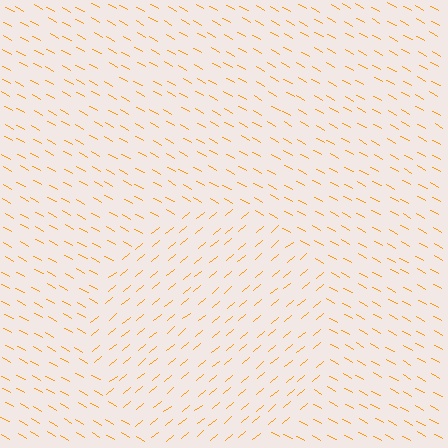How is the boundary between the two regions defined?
The boundary is defined purely by a change in line orientation (approximately 69 degrees difference). All lines are the same color and thickness.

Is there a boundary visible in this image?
Yes, there is a texture boundary formed by a change in line orientation.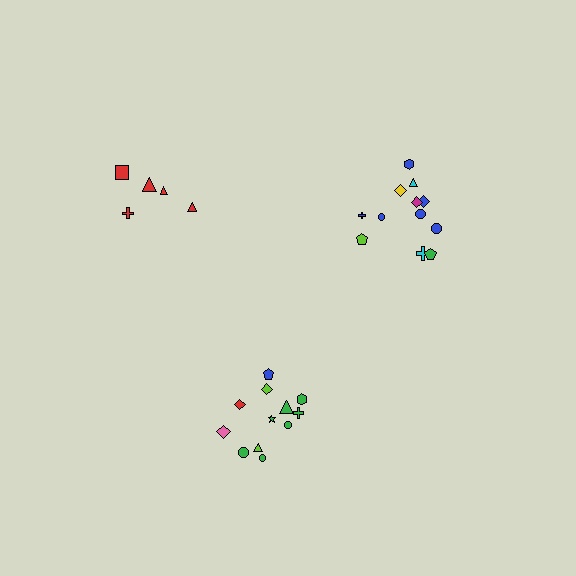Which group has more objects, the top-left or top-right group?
The top-right group.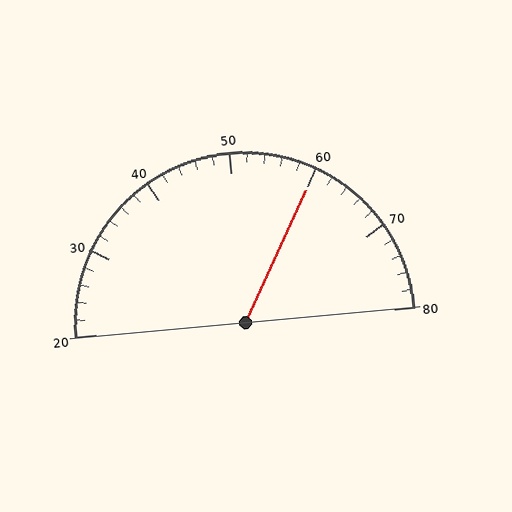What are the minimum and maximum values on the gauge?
The gauge ranges from 20 to 80.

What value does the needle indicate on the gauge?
The needle indicates approximately 60.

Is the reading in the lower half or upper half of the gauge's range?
The reading is in the upper half of the range (20 to 80).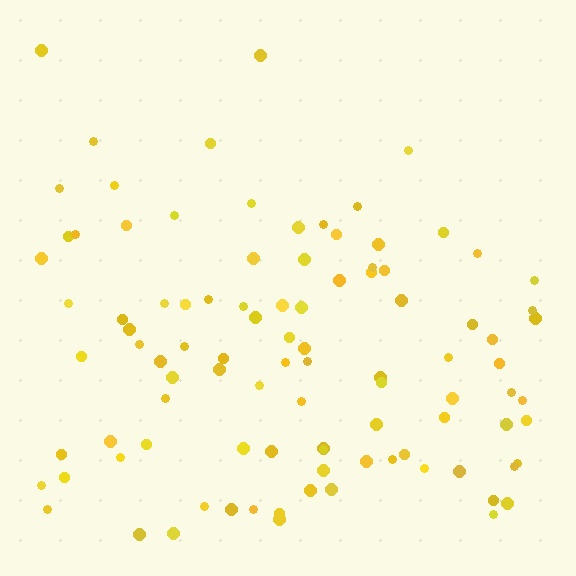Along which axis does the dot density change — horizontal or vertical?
Vertical.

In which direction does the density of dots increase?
From top to bottom, with the bottom side densest.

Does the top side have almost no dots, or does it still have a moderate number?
Still a moderate number, just noticeably fewer than the bottom.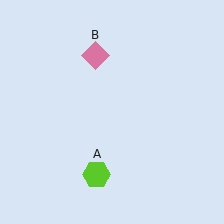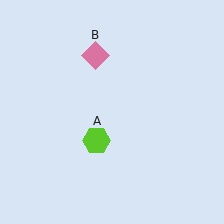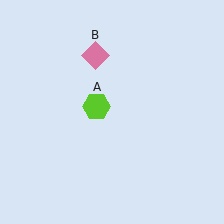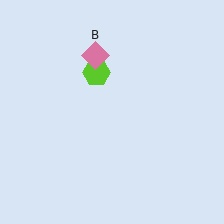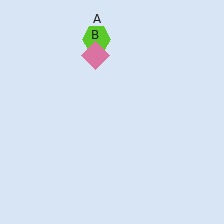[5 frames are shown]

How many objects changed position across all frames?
1 object changed position: lime hexagon (object A).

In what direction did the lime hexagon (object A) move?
The lime hexagon (object A) moved up.